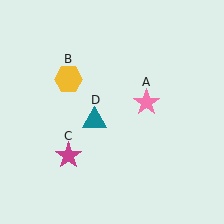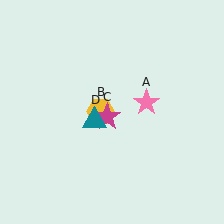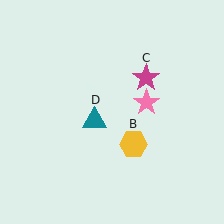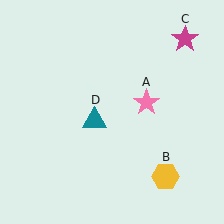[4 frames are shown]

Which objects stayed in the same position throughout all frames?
Pink star (object A) and teal triangle (object D) remained stationary.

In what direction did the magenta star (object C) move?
The magenta star (object C) moved up and to the right.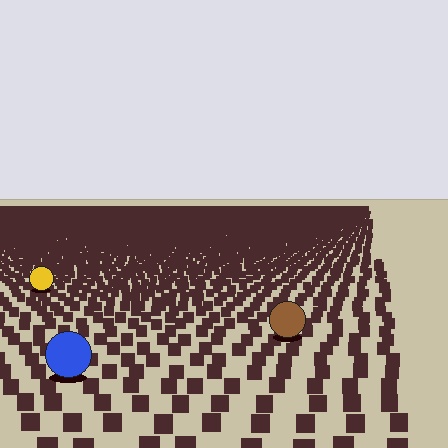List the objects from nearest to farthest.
From nearest to farthest: the blue circle, the brown circle, the yellow circle.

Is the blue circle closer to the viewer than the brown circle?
Yes. The blue circle is closer — you can tell from the texture gradient: the ground texture is coarser near it.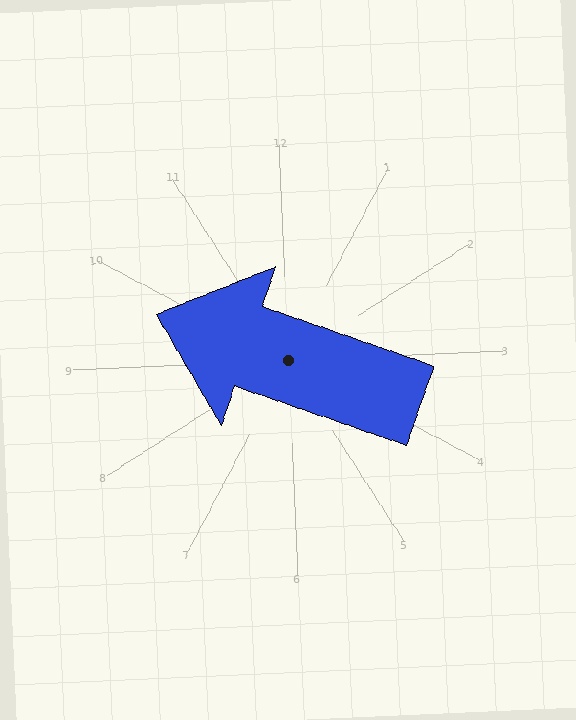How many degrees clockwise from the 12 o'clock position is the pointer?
Approximately 292 degrees.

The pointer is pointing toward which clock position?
Roughly 10 o'clock.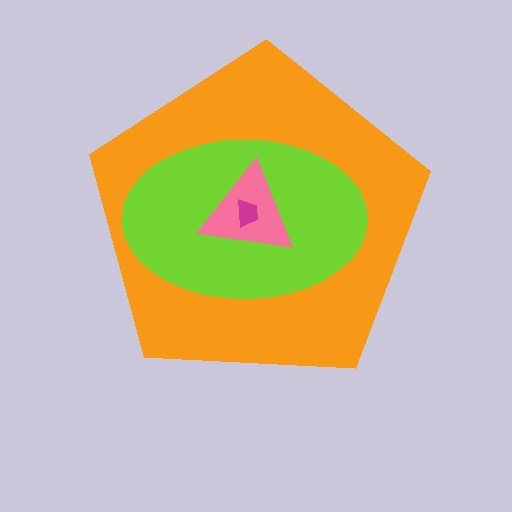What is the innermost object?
The magenta trapezoid.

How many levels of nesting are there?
4.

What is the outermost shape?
The orange pentagon.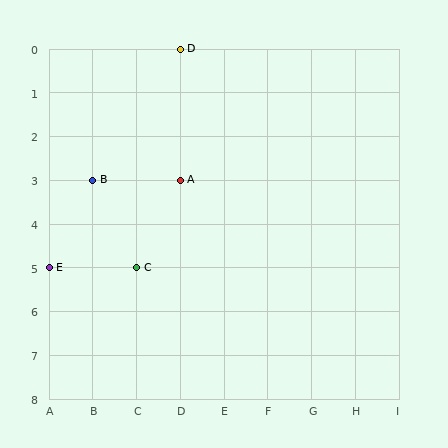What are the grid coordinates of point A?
Point A is at grid coordinates (D, 3).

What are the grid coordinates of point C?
Point C is at grid coordinates (C, 5).